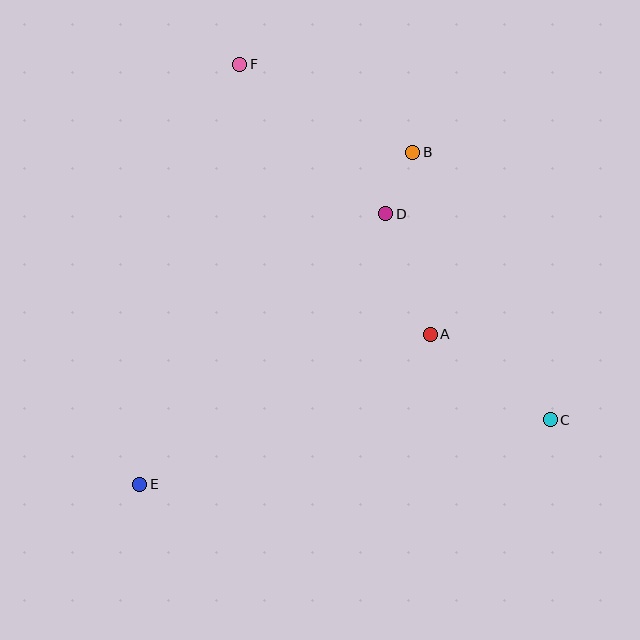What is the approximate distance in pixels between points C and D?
The distance between C and D is approximately 263 pixels.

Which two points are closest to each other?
Points B and D are closest to each other.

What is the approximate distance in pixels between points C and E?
The distance between C and E is approximately 415 pixels.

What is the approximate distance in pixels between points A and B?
The distance between A and B is approximately 183 pixels.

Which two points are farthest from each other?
Points C and F are farthest from each other.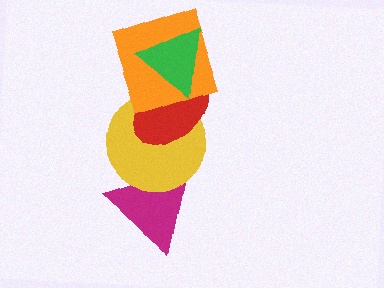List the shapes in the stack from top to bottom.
From top to bottom: the green triangle, the orange square, the red ellipse, the yellow circle, the magenta triangle.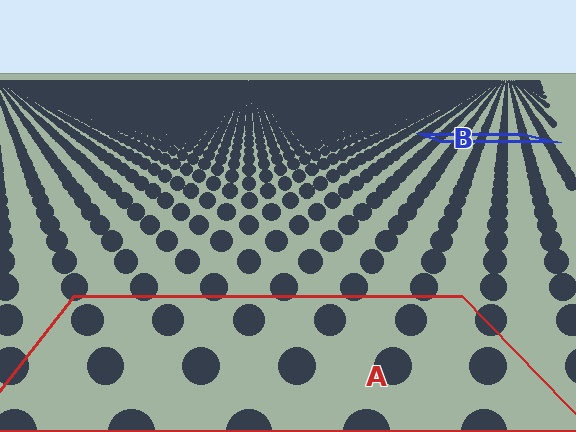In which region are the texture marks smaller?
The texture marks are smaller in region B, because it is farther away.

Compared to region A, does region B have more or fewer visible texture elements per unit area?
Region B has more texture elements per unit area — they are packed more densely because it is farther away.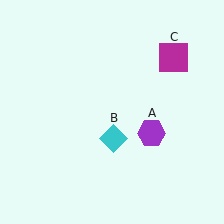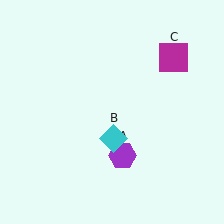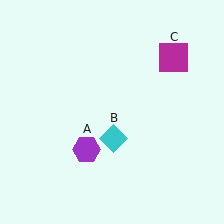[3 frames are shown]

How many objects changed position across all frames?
1 object changed position: purple hexagon (object A).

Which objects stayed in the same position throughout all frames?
Cyan diamond (object B) and magenta square (object C) remained stationary.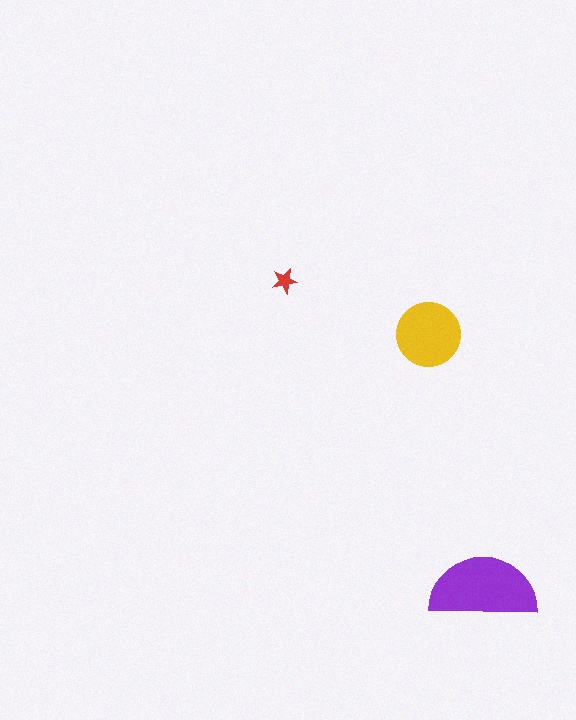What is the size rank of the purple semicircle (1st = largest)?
1st.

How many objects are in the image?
There are 3 objects in the image.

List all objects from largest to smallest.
The purple semicircle, the yellow circle, the red star.